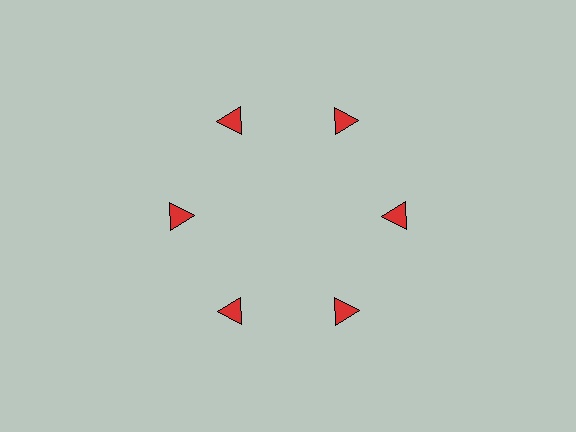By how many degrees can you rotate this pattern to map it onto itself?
The pattern maps onto itself every 60 degrees of rotation.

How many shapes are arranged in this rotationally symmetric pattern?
There are 6 shapes, arranged in 6 groups of 1.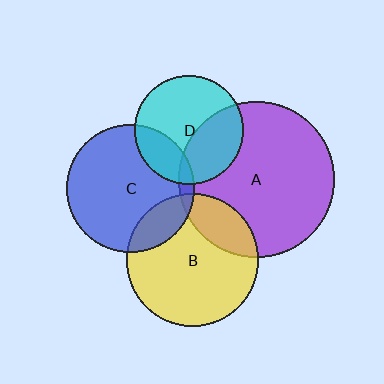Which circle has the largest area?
Circle A (purple).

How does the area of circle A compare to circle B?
Approximately 1.4 times.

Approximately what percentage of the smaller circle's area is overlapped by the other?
Approximately 5%.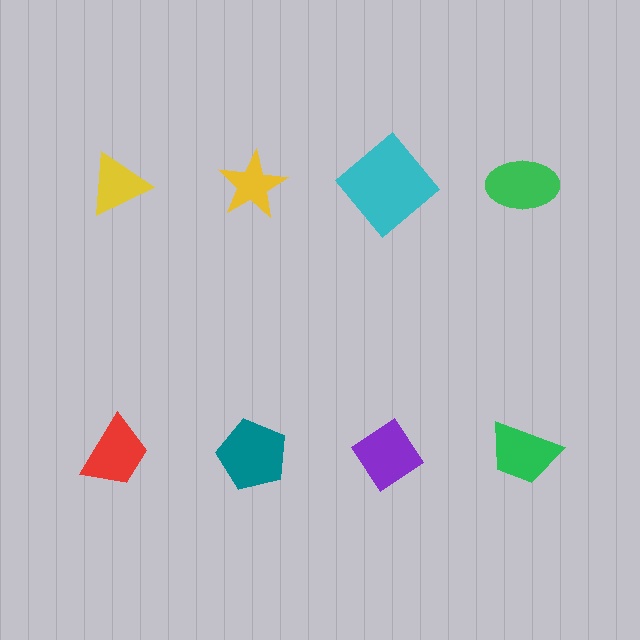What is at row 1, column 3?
A cyan diamond.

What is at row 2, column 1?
A red trapezoid.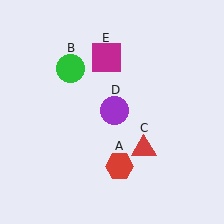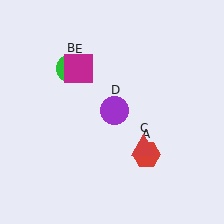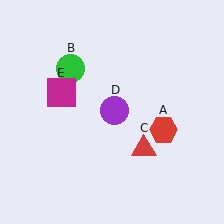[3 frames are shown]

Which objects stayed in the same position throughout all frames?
Green circle (object B) and red triangle (object C) and purple circle (object D) remained stationary.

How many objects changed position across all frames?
2 objects changed position: red hexagon (object A), magenta square (object E).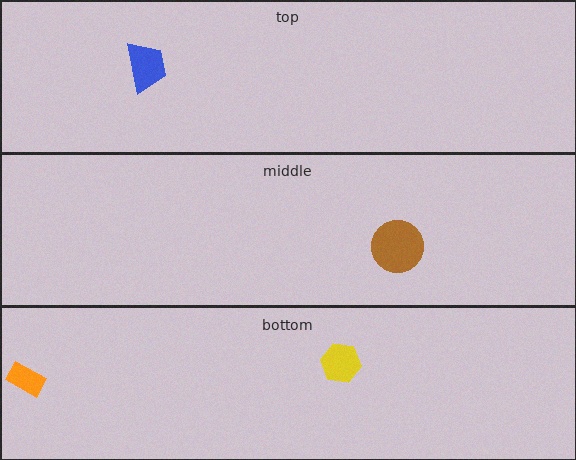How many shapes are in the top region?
1.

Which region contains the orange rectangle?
The bottom region.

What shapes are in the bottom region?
The yellow hexagon, the orange rectangle.